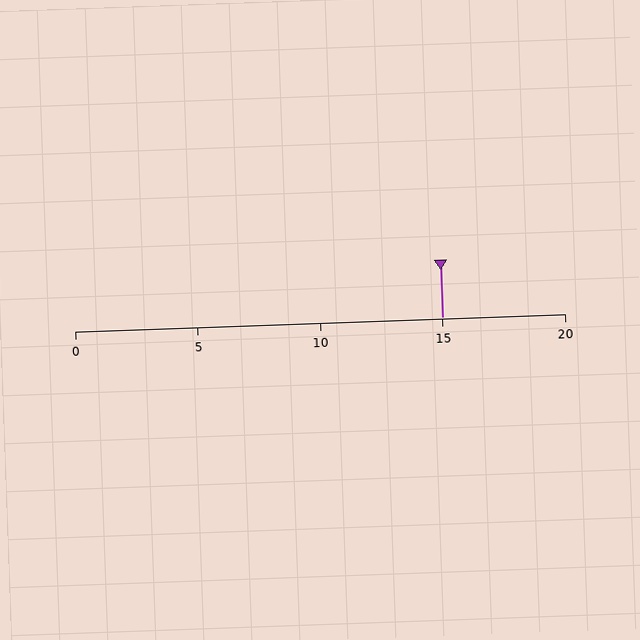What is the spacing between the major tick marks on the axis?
The major ticks are spaced 5 apart.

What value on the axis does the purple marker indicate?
The marker indicates approximately 15.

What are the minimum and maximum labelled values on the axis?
The axis runs from 0 to 20.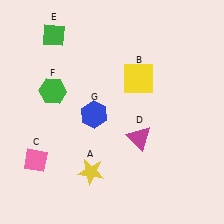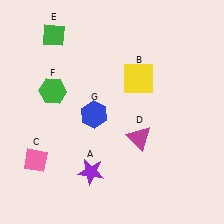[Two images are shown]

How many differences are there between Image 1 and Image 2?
There is 1 difference between the two images.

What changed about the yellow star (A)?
In Image 1, A is yellow. In Image 2, it changed to purple.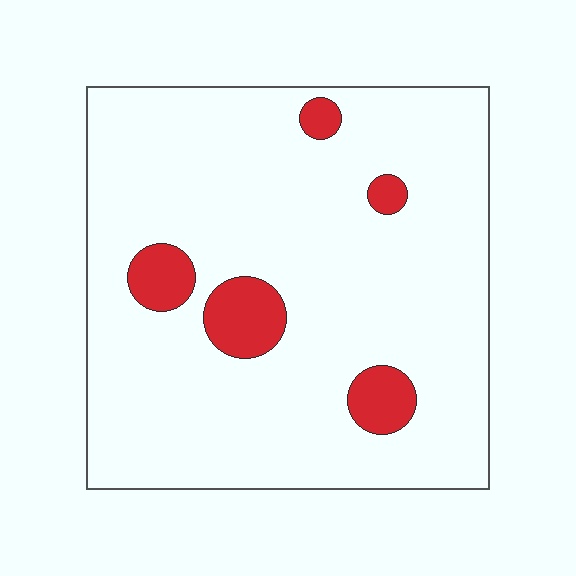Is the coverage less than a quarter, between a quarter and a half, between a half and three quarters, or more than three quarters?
Less than a quarter.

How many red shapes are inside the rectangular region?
5.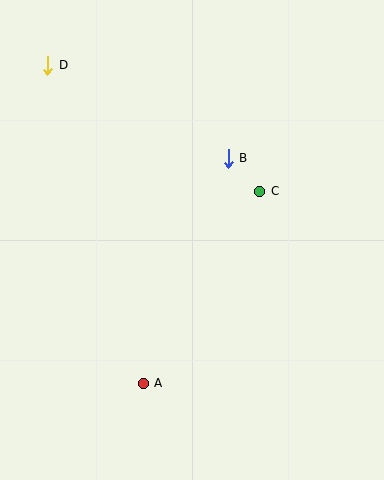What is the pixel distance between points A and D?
The distance between A and D is 332 pixels.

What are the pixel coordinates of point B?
Point B is at (228, 158).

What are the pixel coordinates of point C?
Point C is at (260, 191).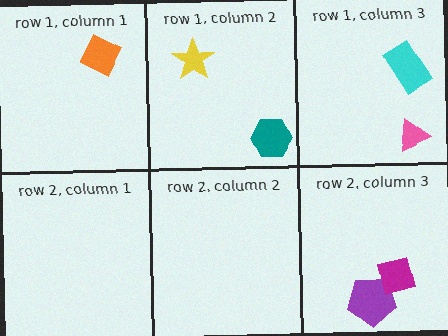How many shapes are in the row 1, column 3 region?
2.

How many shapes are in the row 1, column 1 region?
1.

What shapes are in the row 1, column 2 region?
The teal hexagon, the yellow star.